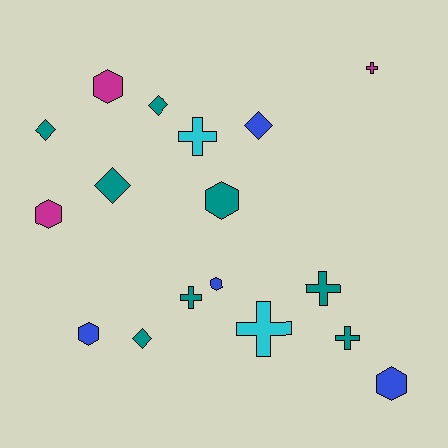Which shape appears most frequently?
Hexagon, with 6 objects.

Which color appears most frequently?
Teal, with 8 objects.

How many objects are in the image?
There are 17 objects.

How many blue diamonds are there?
There is 1 blue diamond.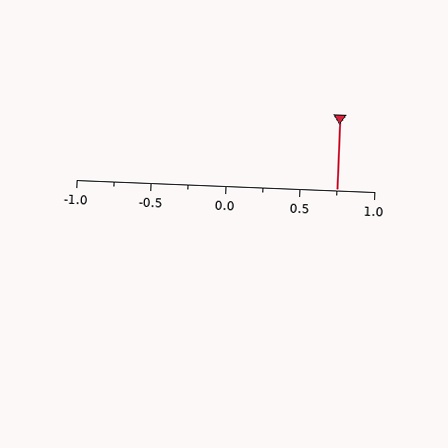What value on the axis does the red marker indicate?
The marker indicates approximately 0.75.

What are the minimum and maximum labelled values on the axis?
The axis runs from -1.0 to 1.0.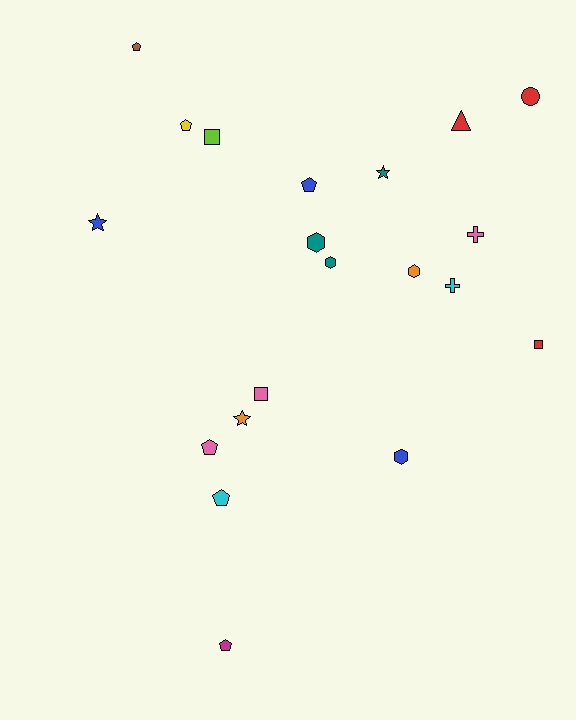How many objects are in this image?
There are 20 objects.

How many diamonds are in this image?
There are no diamonds.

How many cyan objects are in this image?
There are 2 cyan objects.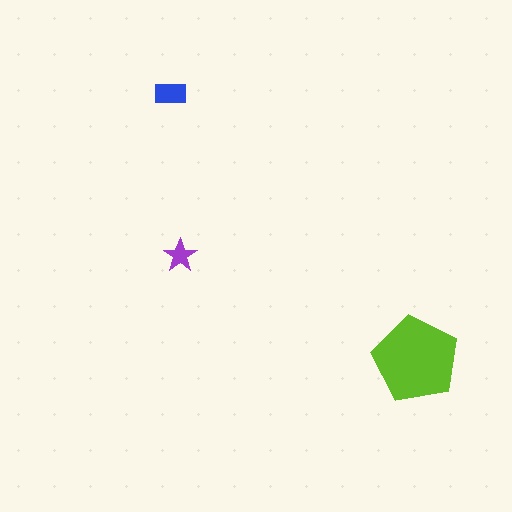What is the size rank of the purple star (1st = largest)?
3rd.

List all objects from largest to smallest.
The lime pentagon, the blue rectangle, the purple star.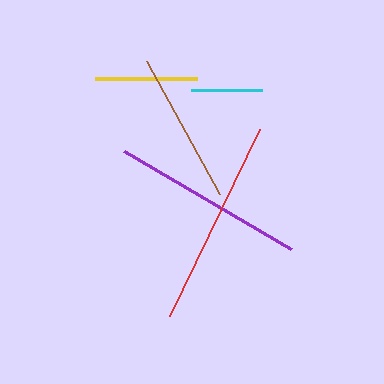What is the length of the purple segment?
The purple segment is approximately 194 pixels long.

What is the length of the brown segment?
The brown segment is approximately 152 pixels long.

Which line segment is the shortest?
The cyan line is the shortest at approximately 72 pixels.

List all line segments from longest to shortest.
From longest to shortest: red, purple, brown, yellow, cyan.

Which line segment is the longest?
The red line is the longest at approximately 208 pixels.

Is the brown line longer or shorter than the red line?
The red line is longer than the brown line.